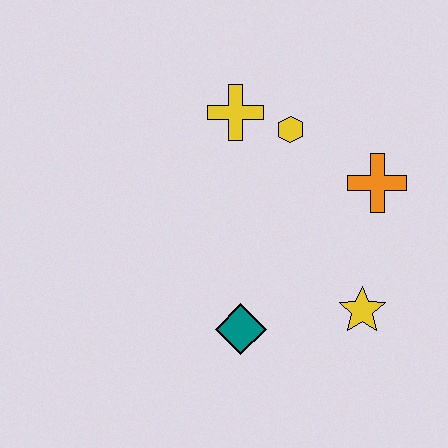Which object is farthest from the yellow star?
The yellow cross is farthest from the yellow star.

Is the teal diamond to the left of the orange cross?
Yes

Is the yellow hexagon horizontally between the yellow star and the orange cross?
No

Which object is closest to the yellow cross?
The yellow hexagon is closest to the yellow cross.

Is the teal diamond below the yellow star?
Yes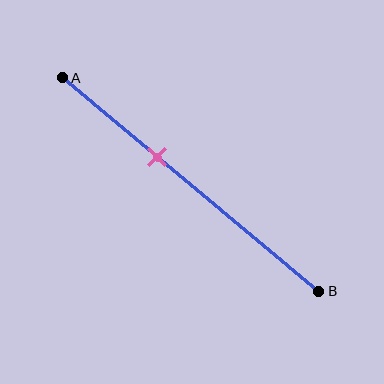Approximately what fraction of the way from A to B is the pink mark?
The pink mark is approximately 35% of the way from A to B.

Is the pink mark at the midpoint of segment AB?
No, the mark is at about 35% from A, not at the 50% midpoint.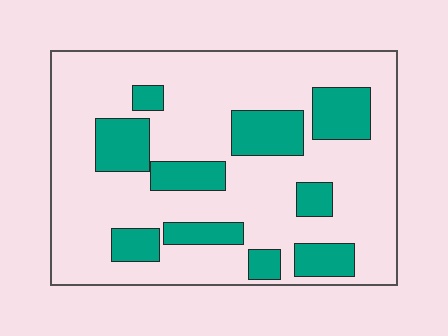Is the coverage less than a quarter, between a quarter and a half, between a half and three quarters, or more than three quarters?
Less than a quarter.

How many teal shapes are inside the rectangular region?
10.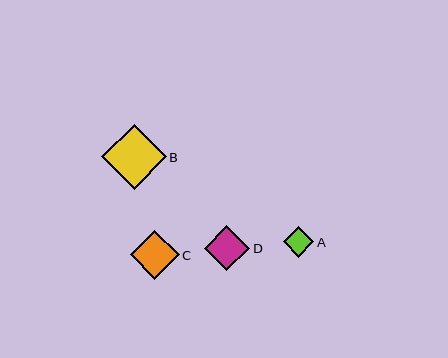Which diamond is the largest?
Diamond B is the largest with a size of approximately 64 pixels.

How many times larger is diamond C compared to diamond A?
Diamond C is approximately 1.6 times the size of diamond A.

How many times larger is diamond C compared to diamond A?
Diamond C is approximately 1.6 times the size of diamond A.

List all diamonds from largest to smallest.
From largest to smallest: B, C, D, A.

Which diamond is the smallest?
Diamond A is the smallest with a size of approximately 31 pixels.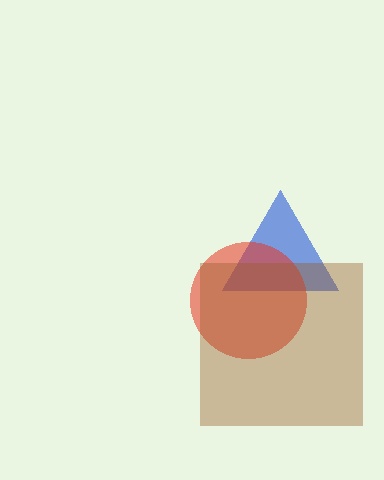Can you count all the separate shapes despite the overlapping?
Yes, there are 3 separate shapes.